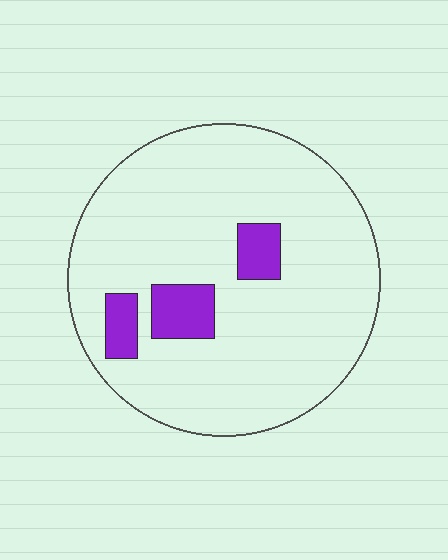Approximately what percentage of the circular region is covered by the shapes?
Approximately 10%.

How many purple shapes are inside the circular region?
3.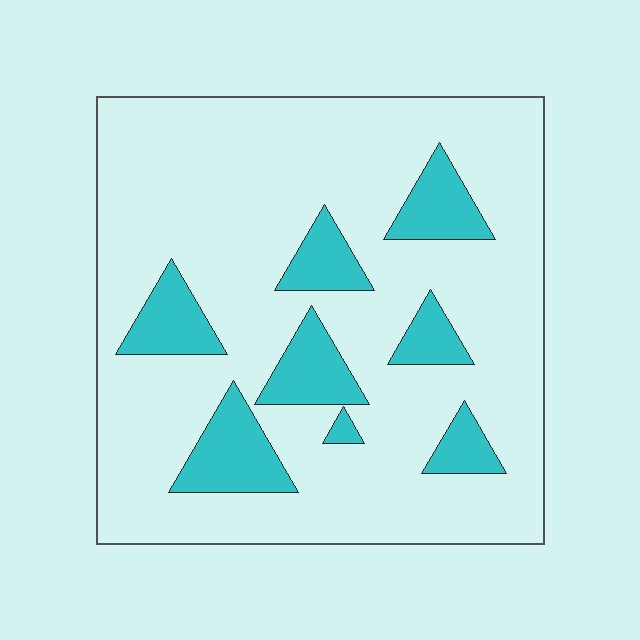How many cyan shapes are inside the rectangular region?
8.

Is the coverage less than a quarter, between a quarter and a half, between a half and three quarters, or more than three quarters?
Less than a quarter.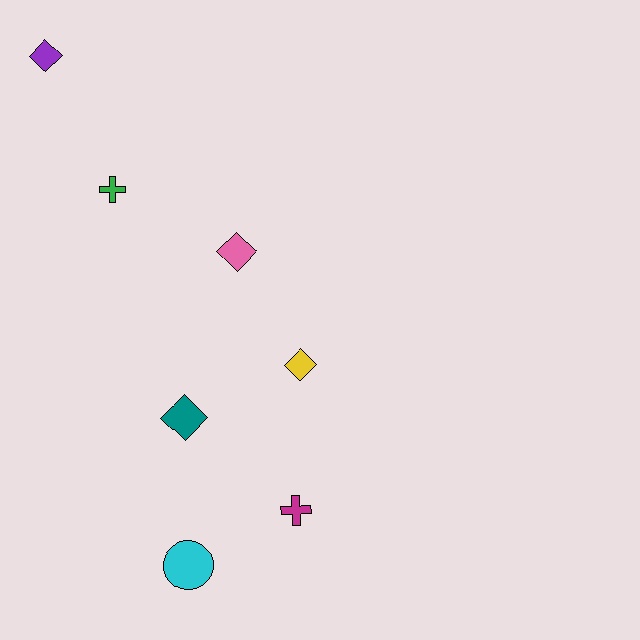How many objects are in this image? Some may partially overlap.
There are 7 objects.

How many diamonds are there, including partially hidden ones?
There are 4 diamonds.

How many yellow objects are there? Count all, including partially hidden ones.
There is 1 yellow object.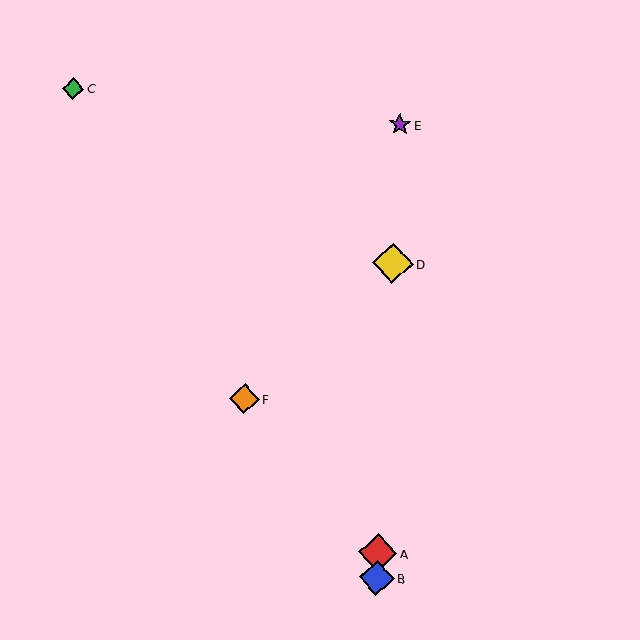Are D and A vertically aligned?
Yes, both are at x≈393.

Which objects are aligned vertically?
Objects A, B, D, E are aligned vertically.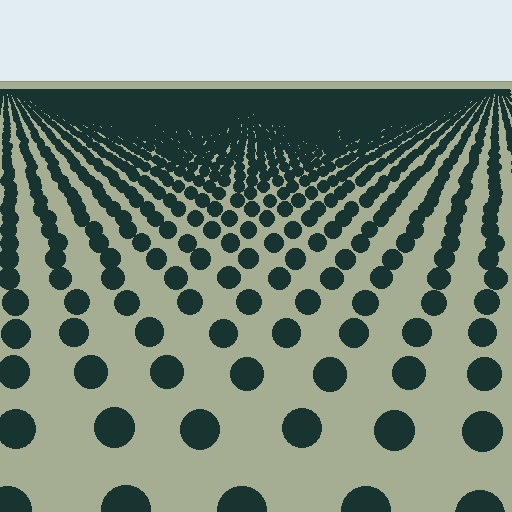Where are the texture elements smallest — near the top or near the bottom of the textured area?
Near the top.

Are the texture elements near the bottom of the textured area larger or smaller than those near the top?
Larger. Near the bottom, elements are closer to the viewer and appear at a bigger on-screen size.